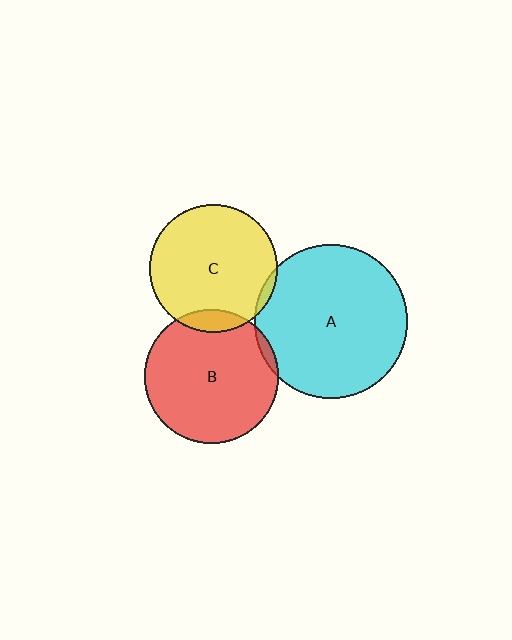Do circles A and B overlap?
Yes.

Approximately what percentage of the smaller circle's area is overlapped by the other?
Approximately 5%.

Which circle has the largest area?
Circle A (cyan).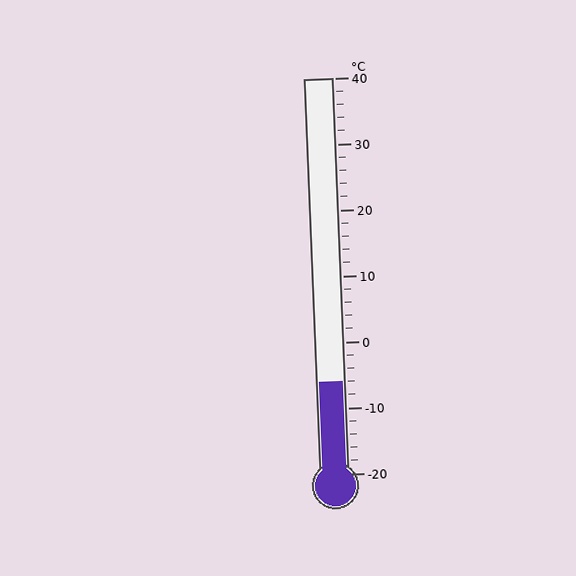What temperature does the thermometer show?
The thermometer shows approximately -6°C.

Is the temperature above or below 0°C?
The temperature is below 0°C.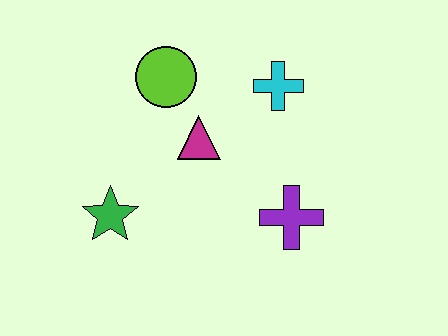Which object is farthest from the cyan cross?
The green star is farthest from the cyan cross.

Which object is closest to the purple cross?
The magenta triangle is closest to the purple cross.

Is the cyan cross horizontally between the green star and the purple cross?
Yes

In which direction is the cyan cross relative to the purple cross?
The cyan cross is above the purple cross.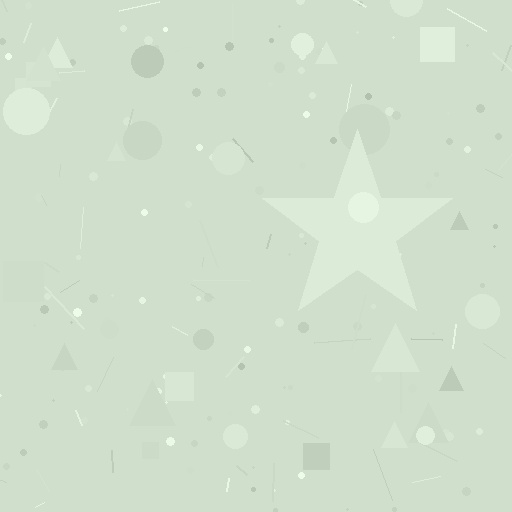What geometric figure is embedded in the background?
A star is embedded in the background.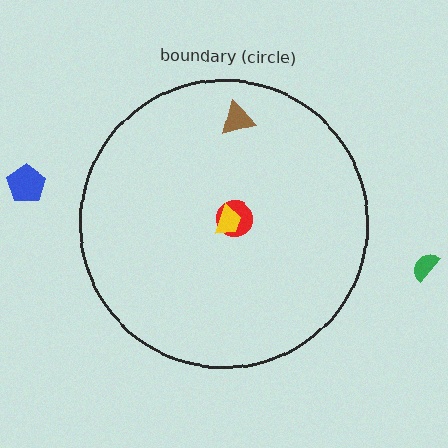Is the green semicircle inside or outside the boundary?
Outside.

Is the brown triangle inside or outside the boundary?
Inside.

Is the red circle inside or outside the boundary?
Inside.